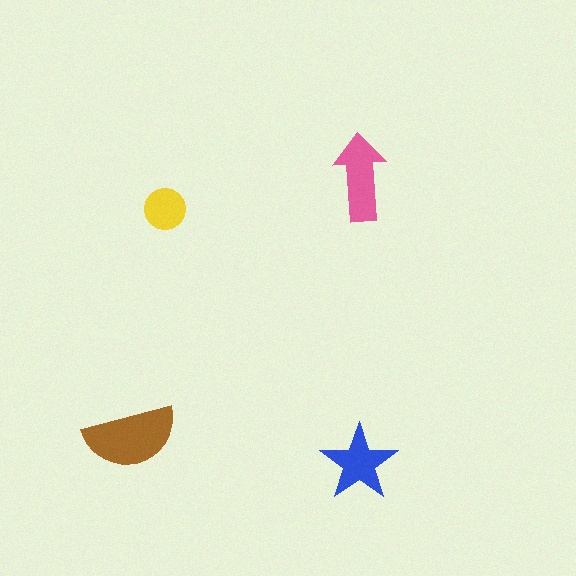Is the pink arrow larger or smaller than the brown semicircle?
Smaller.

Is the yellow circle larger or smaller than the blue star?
Smaller.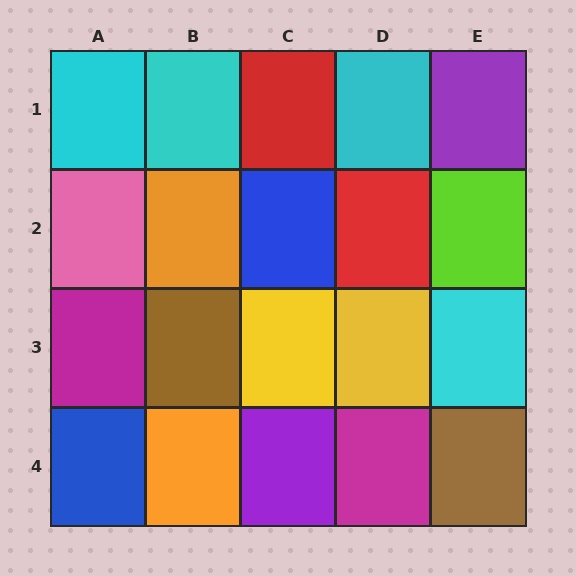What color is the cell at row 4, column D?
Magenta.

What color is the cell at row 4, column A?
Blue.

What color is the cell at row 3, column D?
Yellow.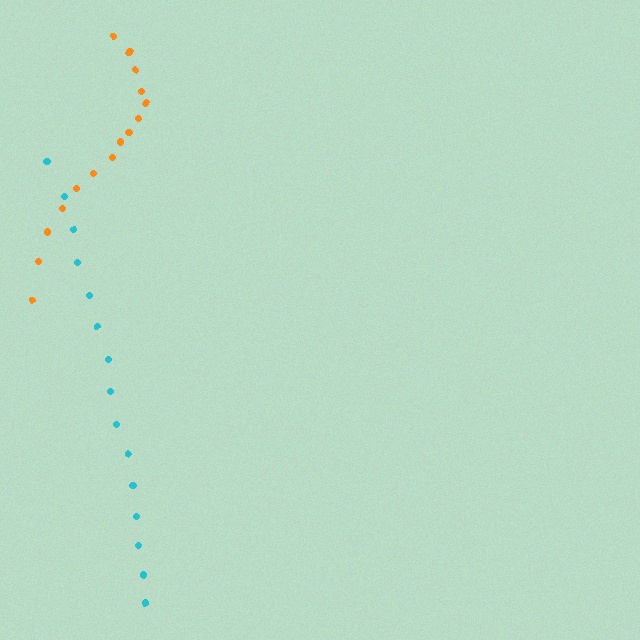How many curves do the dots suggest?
There are 2 distinct paths.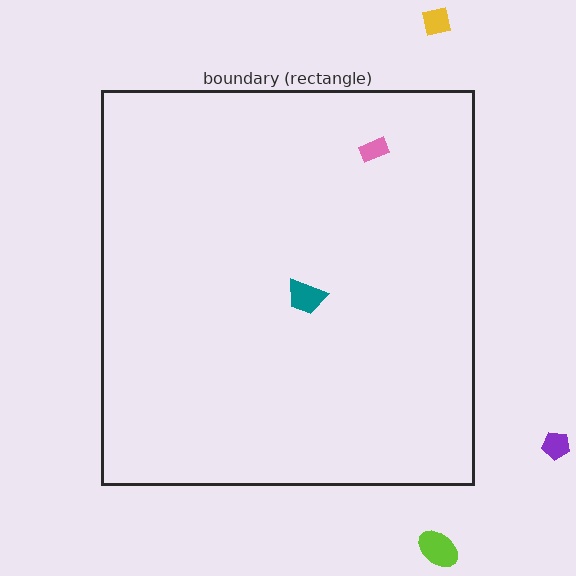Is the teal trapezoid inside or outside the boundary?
Inside.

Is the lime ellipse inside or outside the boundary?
Outside.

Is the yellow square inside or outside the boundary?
Outside.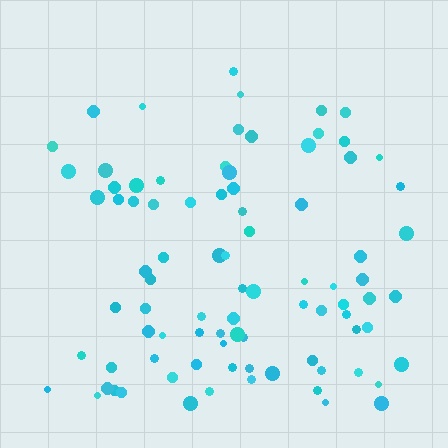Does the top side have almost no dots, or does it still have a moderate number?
Still a moderate number, just noticeably fewer than the bottom.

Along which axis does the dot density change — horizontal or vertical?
Vertical.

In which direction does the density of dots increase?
From top to bottom, with the bottom side densest.